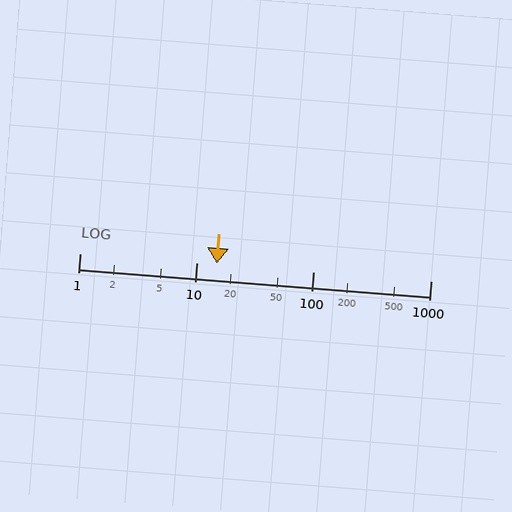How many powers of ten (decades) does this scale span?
The scale spans 3 decades, from 1 to 1000.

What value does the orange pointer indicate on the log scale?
The pointer indicates approximately 15.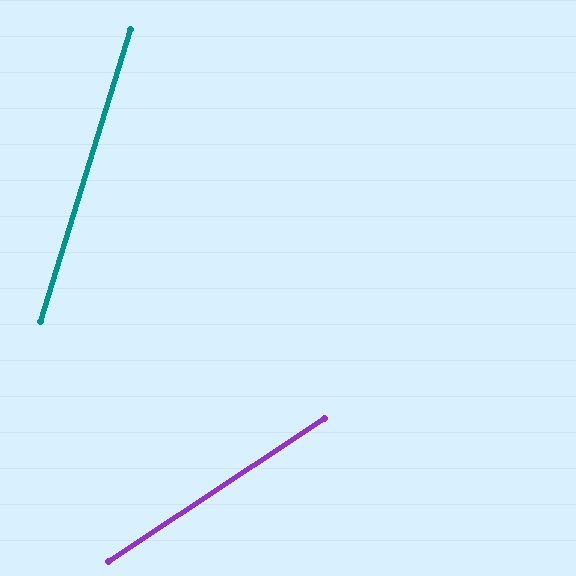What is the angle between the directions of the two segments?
Approximately 39 degrees.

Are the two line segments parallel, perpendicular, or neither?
Neither parallel nor perpendicular — they differ by about 39°.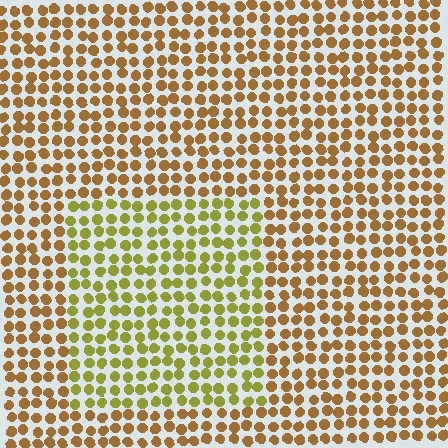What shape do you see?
I see a rectangle.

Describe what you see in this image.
The image is filled with small brown elements in a uniform arrangement. A rectangle-shaped region is visible where the elements are tinted to a slightly different hue, forming a subtle color boundary.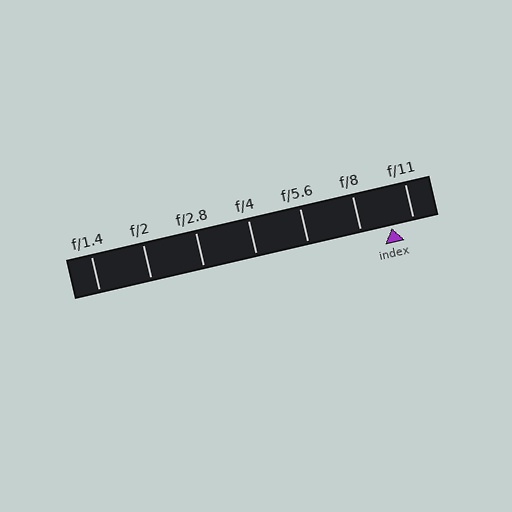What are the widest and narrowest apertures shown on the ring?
The widest aperture shown is f/1.4 and the narrowest is f/11.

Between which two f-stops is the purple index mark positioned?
The index mark is between f/8 and f/11.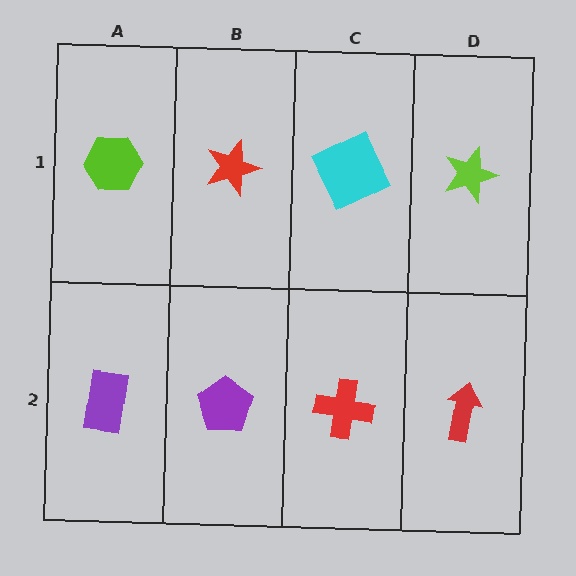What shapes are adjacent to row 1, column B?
A purple pentagon (row 2, column B), a lime hexagon (row 1, column A), a cyan square (row 1, column C).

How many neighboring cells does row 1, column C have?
3.